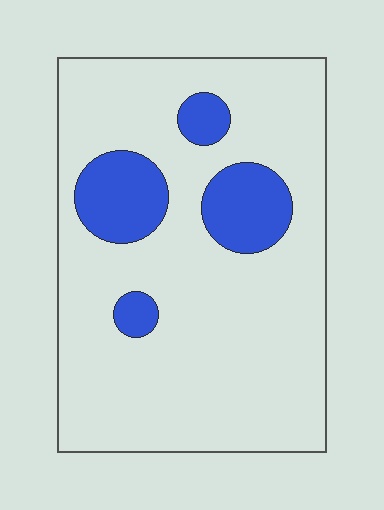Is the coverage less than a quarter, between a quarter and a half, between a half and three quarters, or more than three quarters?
Less than a quarter.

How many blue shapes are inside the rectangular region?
4.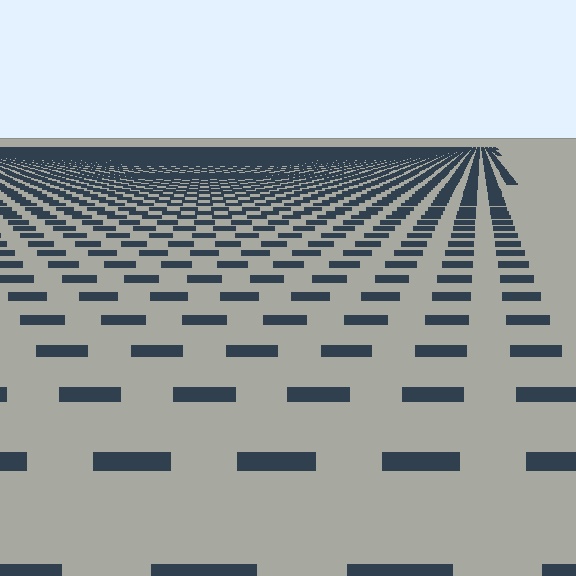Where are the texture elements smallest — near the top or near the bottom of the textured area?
Near the top.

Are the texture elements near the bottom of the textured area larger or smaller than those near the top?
Larger. Near the bottom, elements are closer to the viewer and appear at a bigger on-screen size.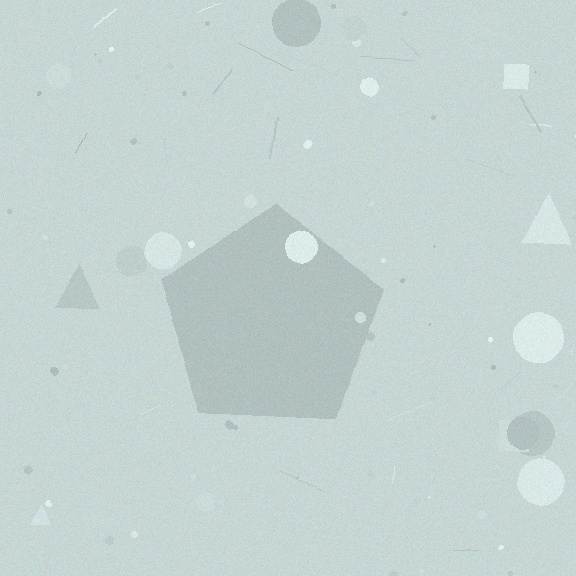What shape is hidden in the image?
A pentagon is hidden in the image.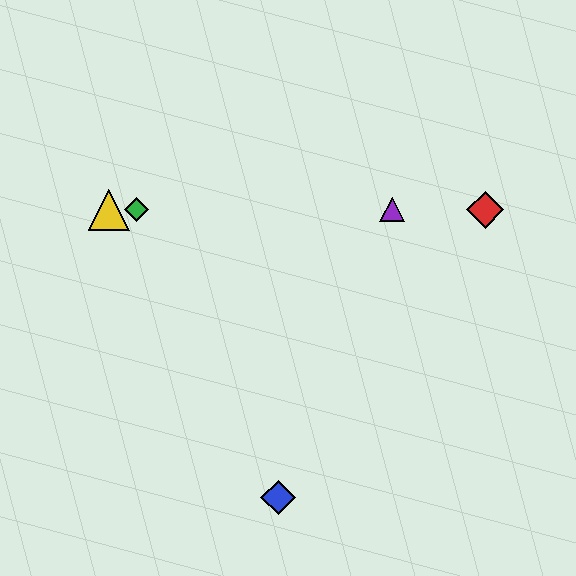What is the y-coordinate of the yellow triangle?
The yellow triangle is at y≈210.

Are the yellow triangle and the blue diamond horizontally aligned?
No, the yellow triangle is at y≈210 and the blue diamond is at y≈497.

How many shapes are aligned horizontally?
4 shapes (the red diamond, the green diamond, the yellow triangle, the purple triangle) are aligned horizontally.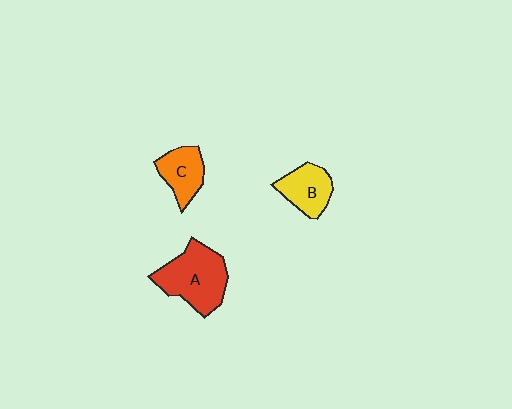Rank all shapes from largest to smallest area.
From largest to smallest: A (red), B (yellow), C (orange).